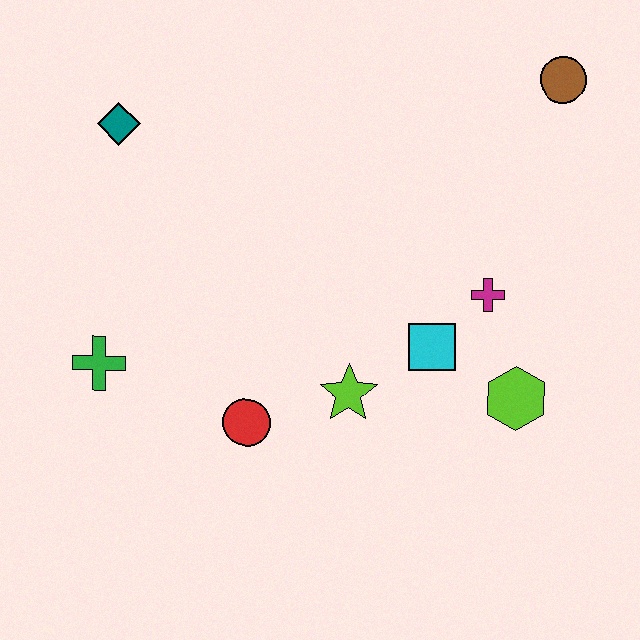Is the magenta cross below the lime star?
No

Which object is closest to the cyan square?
The magenta cross is closest to the cyan square.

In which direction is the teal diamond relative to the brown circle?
The teal diamond is to the left of the brown circle.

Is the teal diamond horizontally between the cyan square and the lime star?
No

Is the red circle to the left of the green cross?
No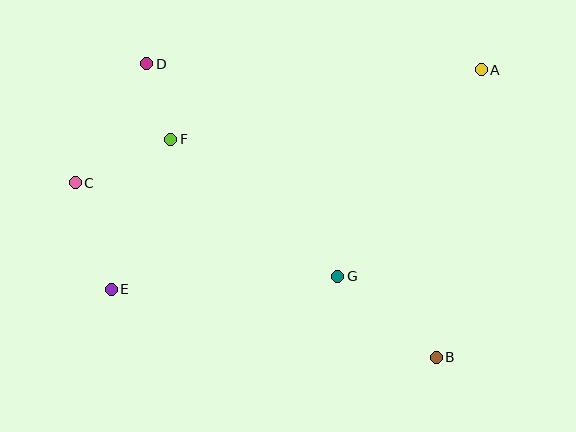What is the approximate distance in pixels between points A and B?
The distance between A and B is approximately 291 pixels.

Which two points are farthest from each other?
Points A and E are farthest from each other.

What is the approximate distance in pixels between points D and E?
The distance between D and E is approximately 228 pixels.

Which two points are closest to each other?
Points D and F are closest to each other.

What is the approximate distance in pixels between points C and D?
The distance between C and D is approximately 139 pixels.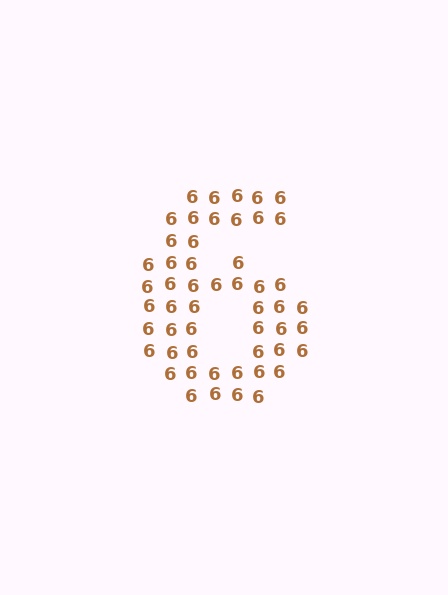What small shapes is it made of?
It is made of small digit 6's.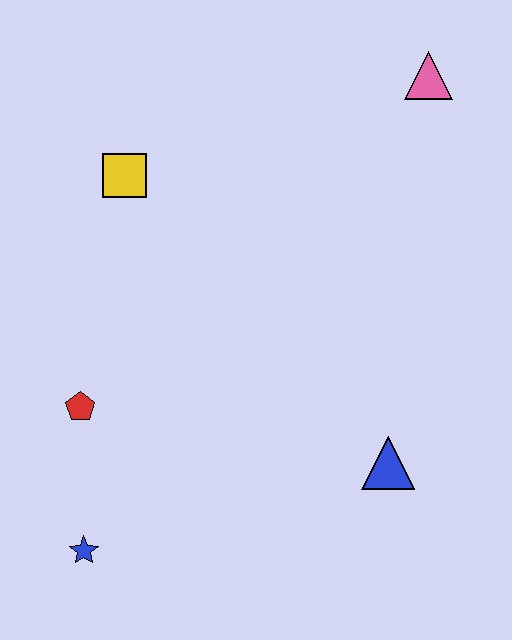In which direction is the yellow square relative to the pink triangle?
The yellow square is to the left of the pink triangle.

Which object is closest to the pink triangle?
The yellow square is closest to the pink triangle.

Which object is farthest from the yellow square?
The blue triangle is farthest from the yellow square.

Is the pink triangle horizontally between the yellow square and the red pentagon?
No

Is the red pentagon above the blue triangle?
Yes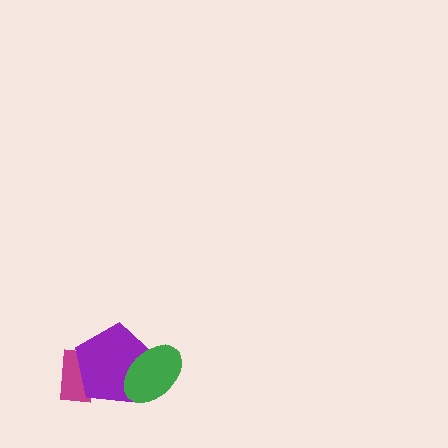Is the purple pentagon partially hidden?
Yes, it is partially covered by another shape.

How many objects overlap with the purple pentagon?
2 objects overlap with the purple pentagon.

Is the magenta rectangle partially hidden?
Yes, it is partially covered by another shape.